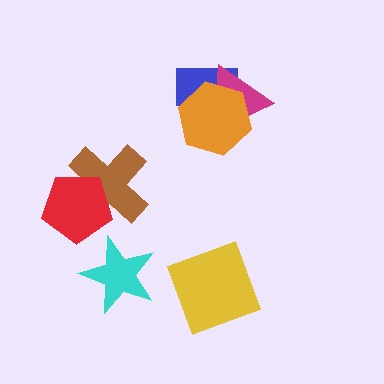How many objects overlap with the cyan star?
0 objects overlap with the cyan star.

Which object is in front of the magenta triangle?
The orange hexagon is in front of the magenta triangle.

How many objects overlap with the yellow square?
0 objects overlap with the yellow square.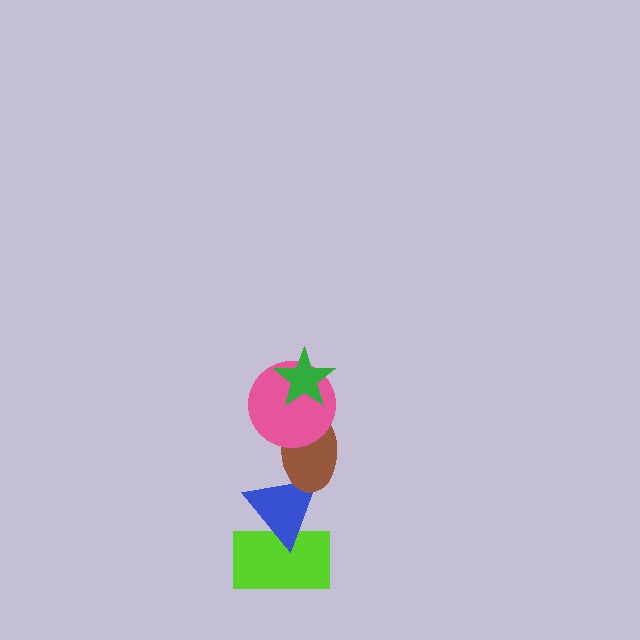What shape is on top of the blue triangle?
The brown ellipse is on top of the blue triangle.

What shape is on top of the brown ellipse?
The pink circle is on top of the brown ellipse.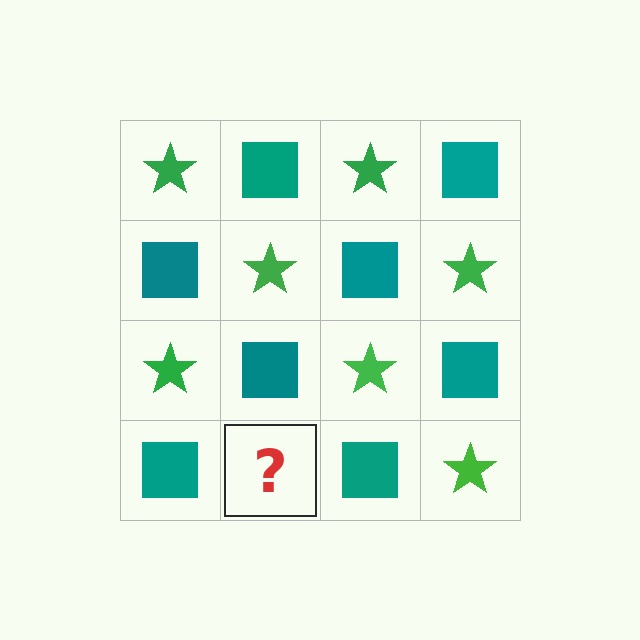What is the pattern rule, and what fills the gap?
The rule is that it alternates green star and teal square in a checkerboard pattern. The gap should be filled with a green star.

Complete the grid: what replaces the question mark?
The question mark should be replaced with a green star.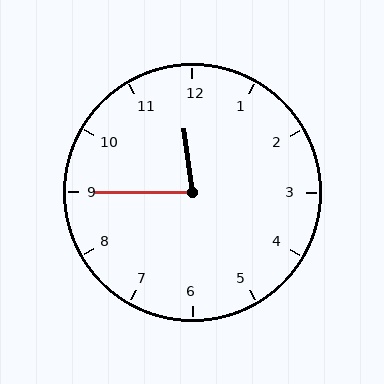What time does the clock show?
11:45.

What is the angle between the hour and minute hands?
Approximately 82 degrees.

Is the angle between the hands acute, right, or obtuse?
It is acute.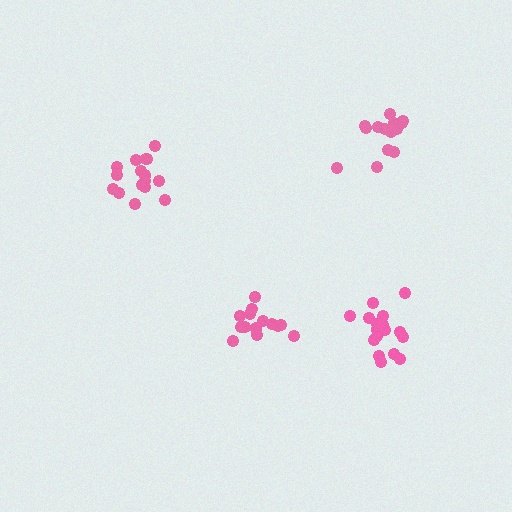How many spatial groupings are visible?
There are 4 spatial groupings.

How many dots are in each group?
Group 1: 17 dots, Group 2: 14 dots, Group 3: 14 dots, Group 4: 17 dots (62 total).